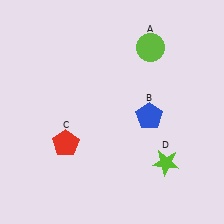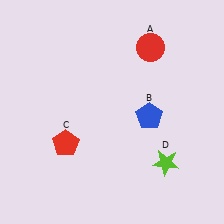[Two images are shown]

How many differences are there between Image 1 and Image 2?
There is 1 difference between the two images.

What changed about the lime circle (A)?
In Image 1, A is lime. In Image 2, it changed to red.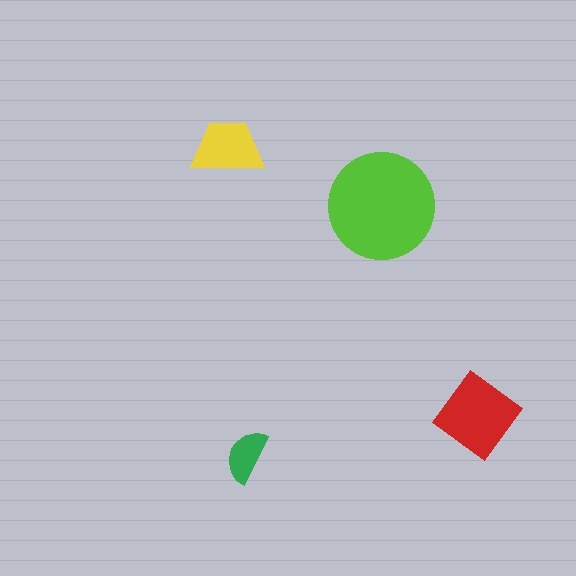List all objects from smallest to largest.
The green semicircle, the yellow trapezoid, the red diamond, the lime circle.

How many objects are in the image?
There are 4 objects in the image.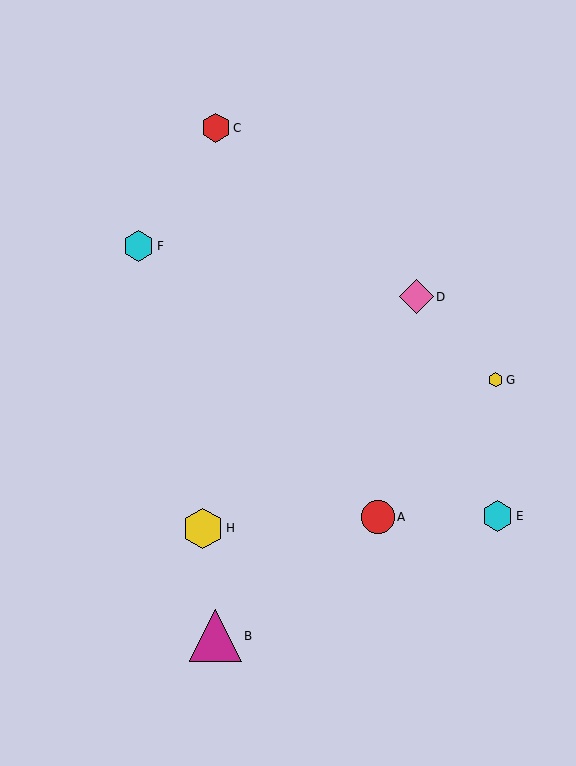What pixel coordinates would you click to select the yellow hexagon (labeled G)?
Click at (496, 380) to select the yellow hexagon G.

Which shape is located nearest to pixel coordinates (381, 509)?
The red circle (labeled A) at (378, 517) is nearest to that location.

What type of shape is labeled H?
Shape H is a yellow hexagon.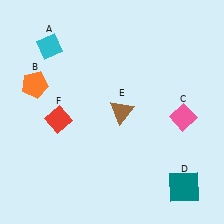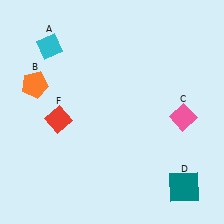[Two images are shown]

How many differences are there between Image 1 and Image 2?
There is 1 difference between the two images.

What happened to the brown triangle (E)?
The brown triangle (E) was removed in Image 2. It was in the top-right area of Image 1.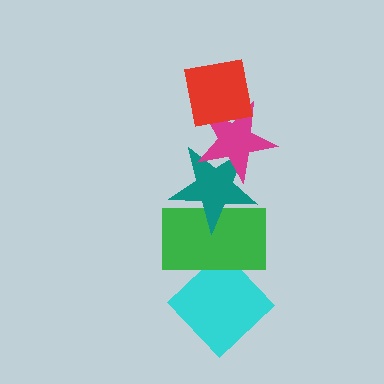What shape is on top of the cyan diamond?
The green rectangle is on top of the cyan diamond.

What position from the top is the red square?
The red square is 1st from the top.